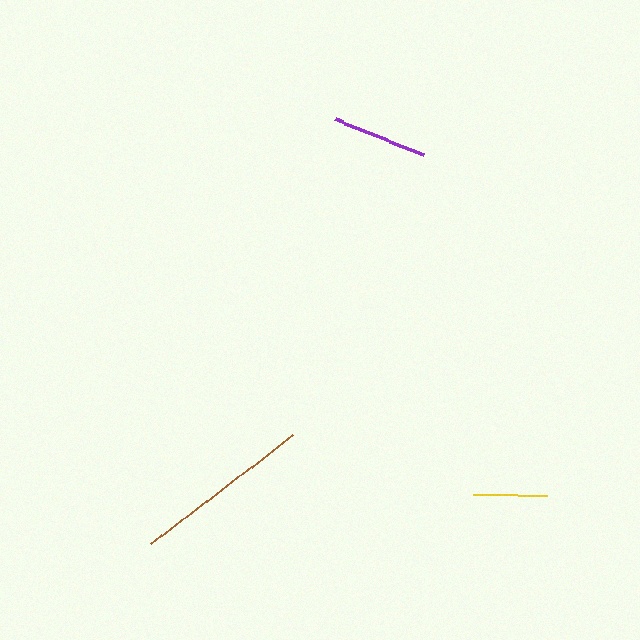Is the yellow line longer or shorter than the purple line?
The purple line is longer than the yellow line.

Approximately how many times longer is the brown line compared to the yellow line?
The brown line is approximately 2.4 times the length of the yellow line.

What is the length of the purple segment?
The purple segment is approximately 96 pixels long.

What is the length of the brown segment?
The brown segment is approximately 179 pixels long.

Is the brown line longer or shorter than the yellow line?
The brown line is longer than the yellow line.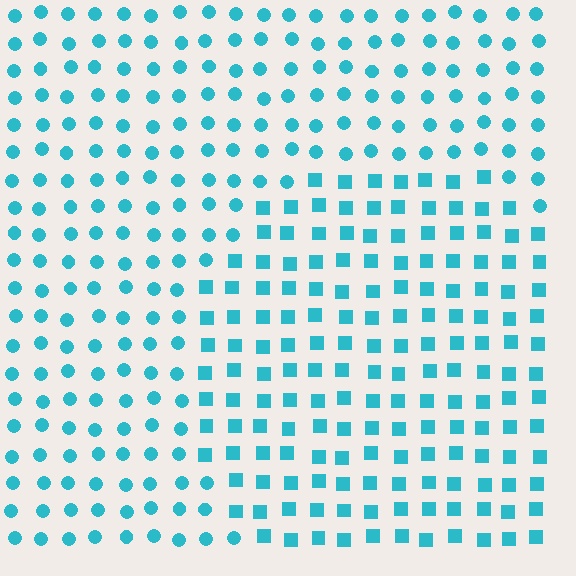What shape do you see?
I see a circle.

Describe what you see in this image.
The image is filled with small cyan elements arranged in a uniform grid. A circle-shaped region contains squares, while the surrounding area contains circles. The boundary is defined purely by the change in element shape.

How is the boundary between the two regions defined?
The boundary is defined by a change in element shape: squares inside vs. circles outside. All elements share the same color and spacing.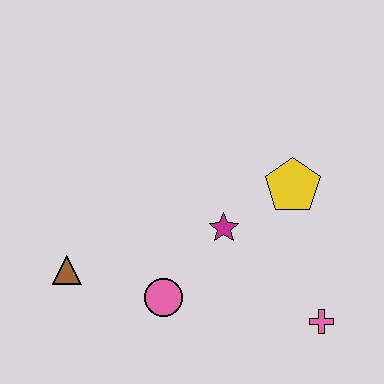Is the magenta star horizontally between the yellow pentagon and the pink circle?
Yes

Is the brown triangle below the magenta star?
Yes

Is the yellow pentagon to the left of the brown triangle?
No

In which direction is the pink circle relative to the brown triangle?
The pink circle is to the right of the brown triangle.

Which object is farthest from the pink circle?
The yellow pentagon is farthest from the pink circle.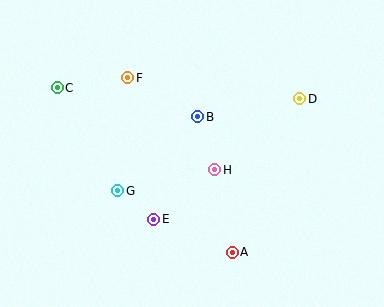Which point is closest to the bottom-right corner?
Point A is closest to the bottom-right corner.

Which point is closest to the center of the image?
Point H at (215, 170) is closest to the center.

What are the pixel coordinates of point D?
Point D is at (300, 99).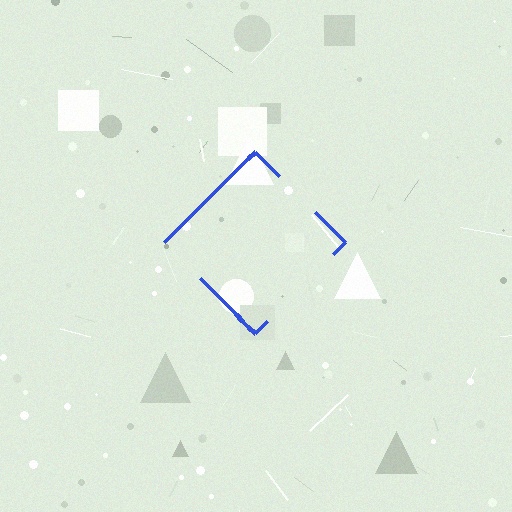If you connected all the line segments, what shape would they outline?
They would outline a diamond.